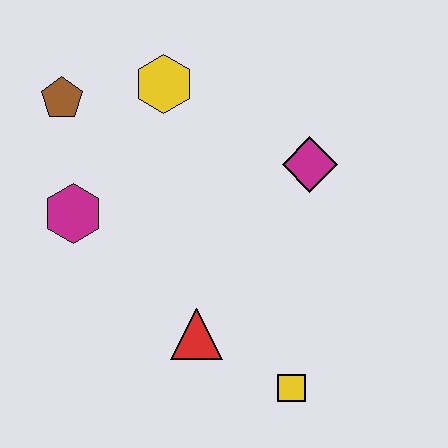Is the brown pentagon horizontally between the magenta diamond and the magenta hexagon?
No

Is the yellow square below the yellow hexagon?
Yes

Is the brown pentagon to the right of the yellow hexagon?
No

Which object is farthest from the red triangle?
The brown pentagon is farthest from the red triangle.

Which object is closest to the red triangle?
The yellow square is closest to the red triangle.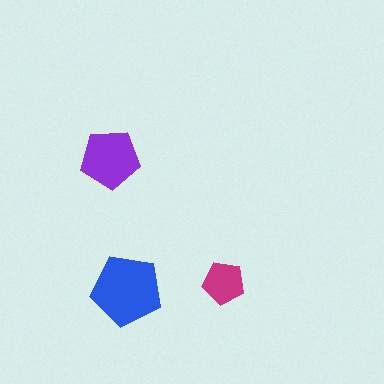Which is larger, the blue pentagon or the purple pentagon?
The blue one.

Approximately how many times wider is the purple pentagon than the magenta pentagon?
About 1.5 times wider.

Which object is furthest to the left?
The purple pentagon is leftmost.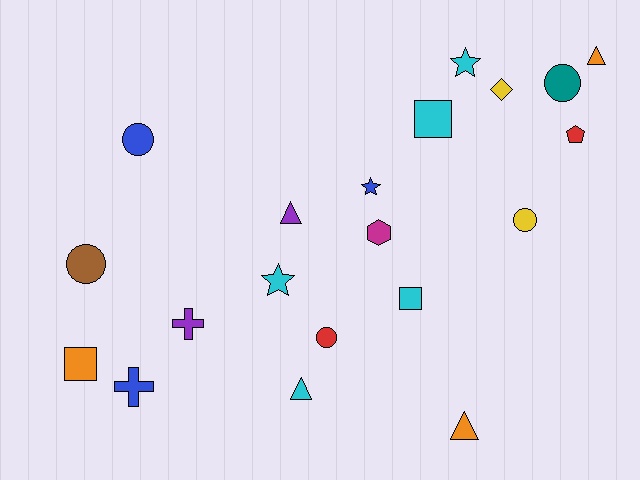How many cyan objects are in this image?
There are 5 cyan objects.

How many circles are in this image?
There are 5 circles.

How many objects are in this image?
There are 20 objects.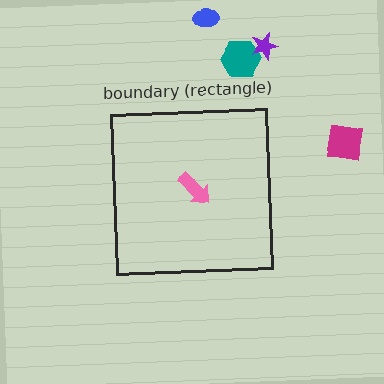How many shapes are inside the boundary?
1 inside, 4 outside.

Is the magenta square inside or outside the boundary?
Outside.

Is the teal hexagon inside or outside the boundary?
Outside.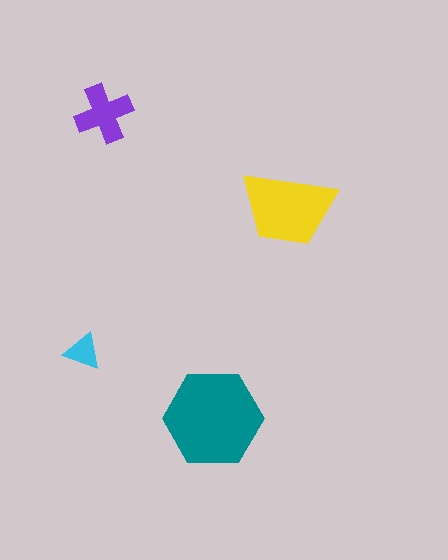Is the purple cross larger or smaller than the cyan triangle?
Larger.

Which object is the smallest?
The cyan triangle.